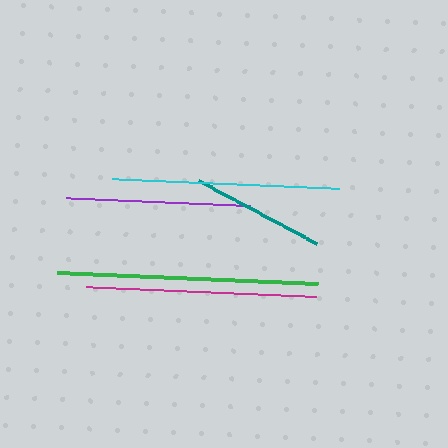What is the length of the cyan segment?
The cyan segment is approximately 228 pixels long.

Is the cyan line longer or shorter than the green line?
The green line is longer than the cyan line.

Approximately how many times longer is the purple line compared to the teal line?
The purple line is approximately 1.4 times the length of the teal line.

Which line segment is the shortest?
The teal line is the shortest at approximately 134 pixels.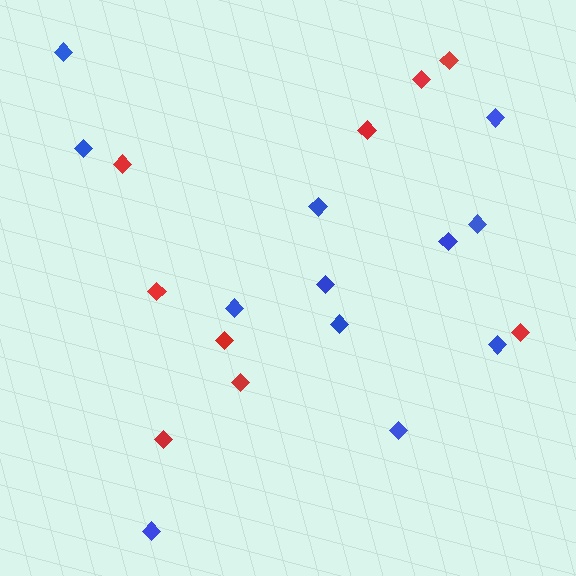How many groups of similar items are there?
There are 2 groups: one group of red diamonds (9) and one group of blue diamonds (12).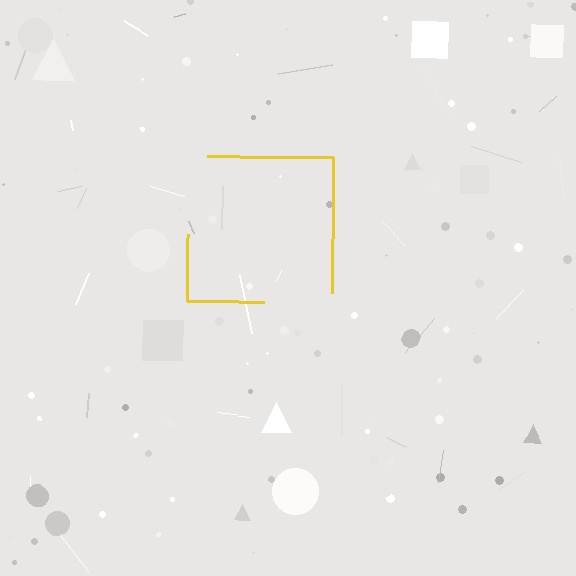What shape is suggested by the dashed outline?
The dashed outline suggests a square.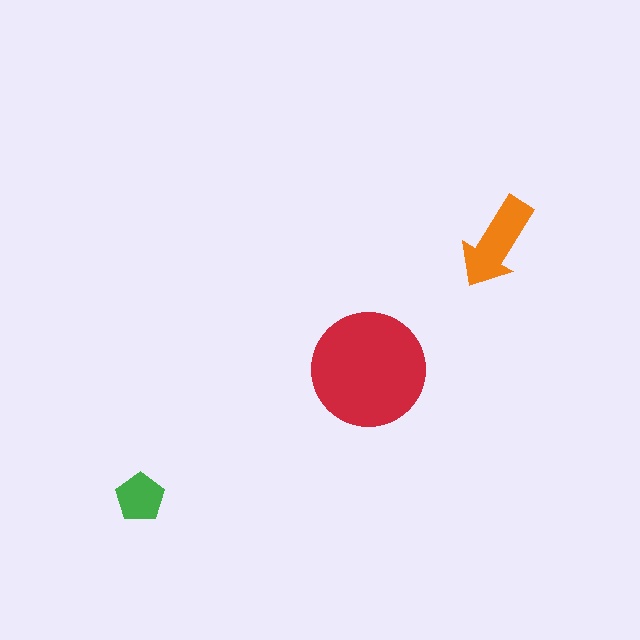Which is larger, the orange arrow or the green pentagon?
The orange arrow.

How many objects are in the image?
There are 3 objects in the image.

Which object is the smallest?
The green pentagon.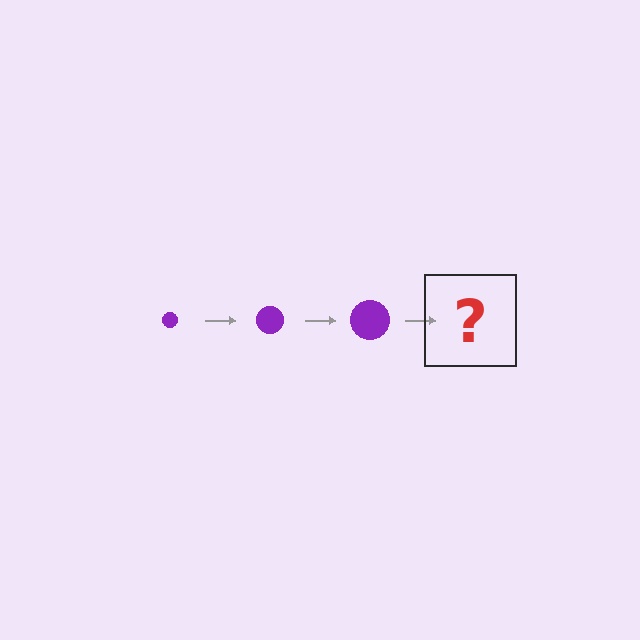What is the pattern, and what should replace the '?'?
The pattern is that the circle gets progressively larger each step. The '?' should be a purple circle, larger than the previous one.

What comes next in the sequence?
The next element should be a purple circle, larger than the previous one.